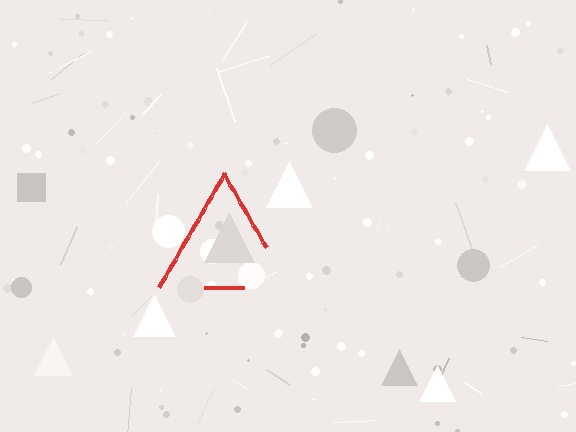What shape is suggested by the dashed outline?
The dashed outline suggests a triangle.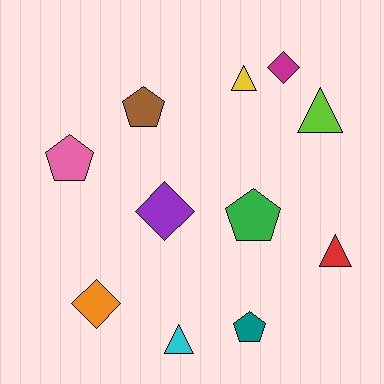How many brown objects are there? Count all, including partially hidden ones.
There is 1 brown object.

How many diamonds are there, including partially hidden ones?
There are 3 diamonds.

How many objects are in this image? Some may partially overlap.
There are 11 objects.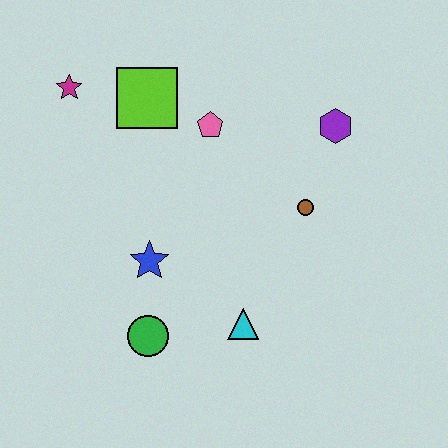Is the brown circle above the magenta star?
No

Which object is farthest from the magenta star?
The cyan triangle is farthest from the magenta star.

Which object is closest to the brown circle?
The purple hexagon is closest to the brown circle.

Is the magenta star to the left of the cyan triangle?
Yes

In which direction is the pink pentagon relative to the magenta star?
The pink pentagon is to the right of the magenta star.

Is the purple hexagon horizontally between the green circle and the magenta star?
No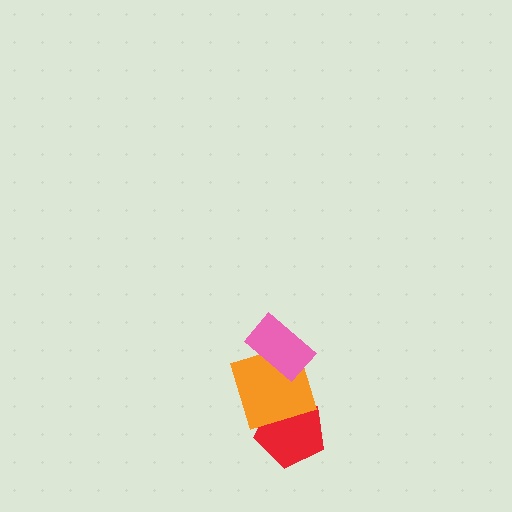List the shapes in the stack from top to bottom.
From top to bottom: the pink rectangle, the orange square, the red pentagon.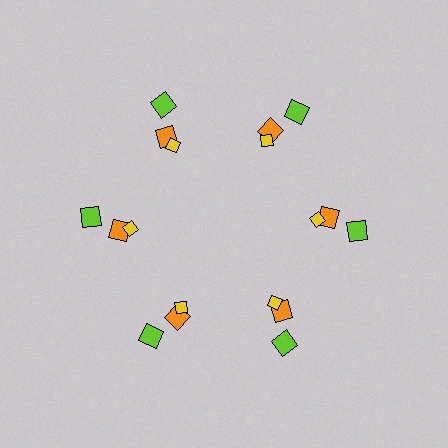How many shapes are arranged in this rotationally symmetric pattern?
There are 18 shapes, arranged in 6 groups of 3.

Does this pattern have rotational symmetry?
Yes, this pattern has 6-fold rotational symmetry. It looks the same after rotating 60 degrees around the center.